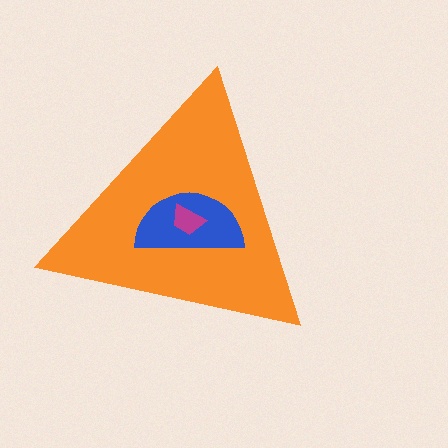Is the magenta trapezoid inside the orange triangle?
Yes.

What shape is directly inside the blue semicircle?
The magenta trapezoid.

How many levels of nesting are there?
3.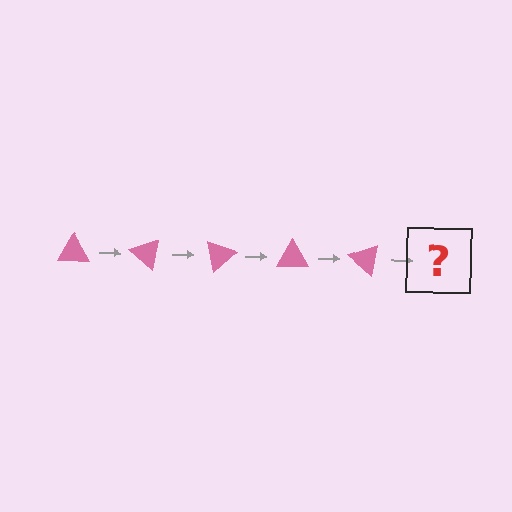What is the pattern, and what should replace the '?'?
The pattern is that the triangle rotates 40 degrees each step. The '?' should be a pink triangle rotated 200 degrees.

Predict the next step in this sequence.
The next step is a pink triangle rotated 200 degrees.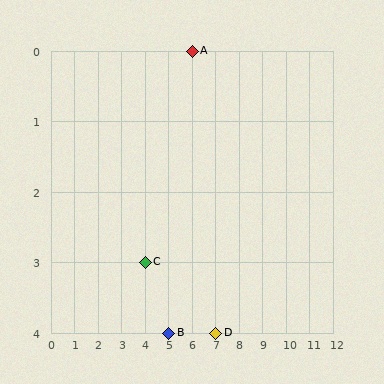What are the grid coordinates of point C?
Point C is at grid coordinates (4, 3).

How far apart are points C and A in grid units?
Points C and A are 2 columns and 3 rows apart (about 3.6 grid units diagonally).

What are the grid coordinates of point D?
Point D is at grid coordinates (7, 4).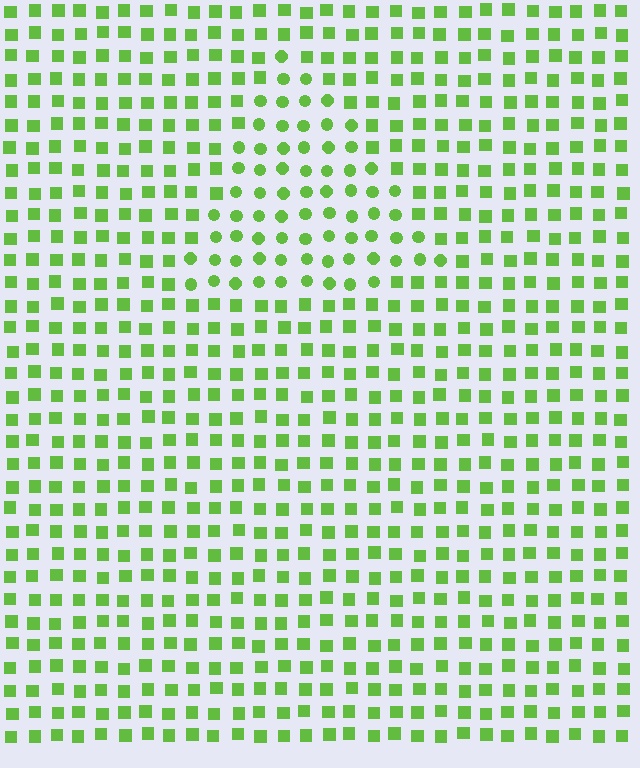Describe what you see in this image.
The image is filled with small lime elements arranged in a uniform grid. A triangle-shaped region contains circles, while the surrounding area contains squares. The boundary is defined purely by the change in element shape.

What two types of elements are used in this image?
The image uses circles inside the triangle region and squares outside it.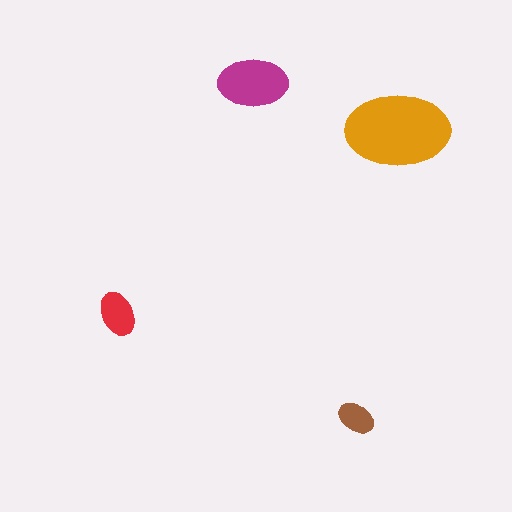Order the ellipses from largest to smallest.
the orange one, the magenta one, the red one, the brown one.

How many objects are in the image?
There are 4 objects in the image.